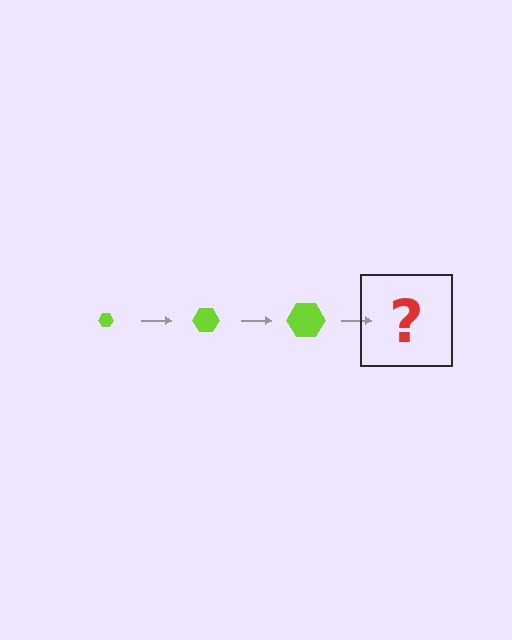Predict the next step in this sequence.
The next step is a lime hexagon, larger than the previous one.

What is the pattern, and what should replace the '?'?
The pattern is that the hexagon gets progressively larger each step. The '?' should be a lime hexagon, larger than the previous one.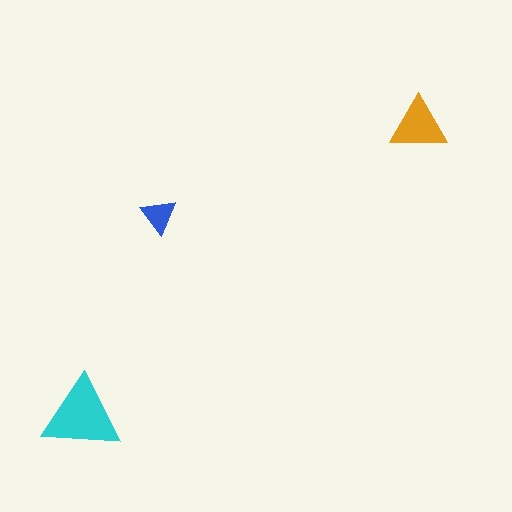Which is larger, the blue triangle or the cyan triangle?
The cyan one.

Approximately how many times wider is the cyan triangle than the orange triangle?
About 1.5 times wider.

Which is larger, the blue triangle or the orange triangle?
The orange one.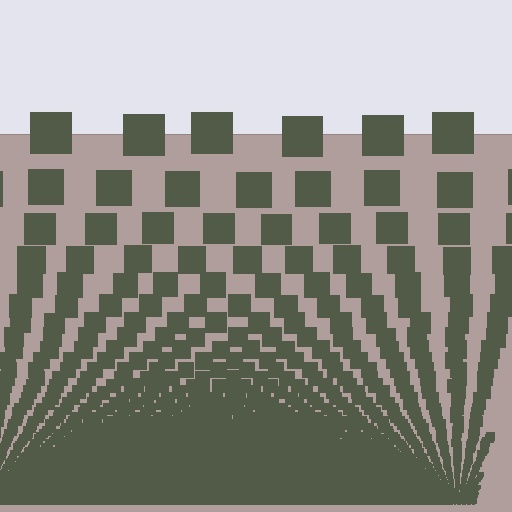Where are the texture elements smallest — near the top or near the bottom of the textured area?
Near the bottom.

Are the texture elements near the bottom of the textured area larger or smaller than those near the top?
Smaller. The gradient is inverted — elements near the bottom are smaller and denser.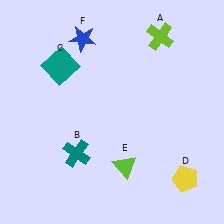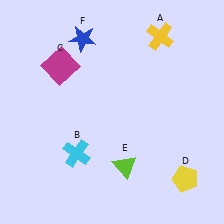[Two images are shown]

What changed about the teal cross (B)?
In Image 1, B is teal. In Image 2, it changed to cyan.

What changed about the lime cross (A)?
In Image 1, A is lime. In Image 2, it changed to yellow.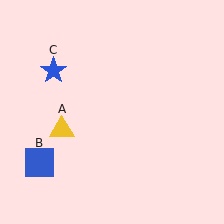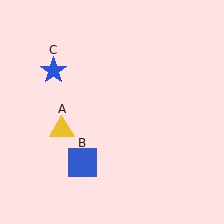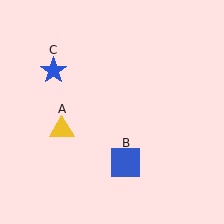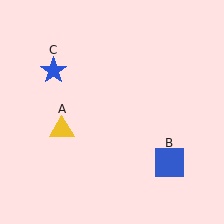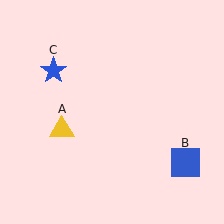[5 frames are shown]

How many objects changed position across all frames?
1 object changed position: blue square (object B).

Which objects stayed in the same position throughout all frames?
Yellow triangle (object A) and blue star (object C) remained stationary.